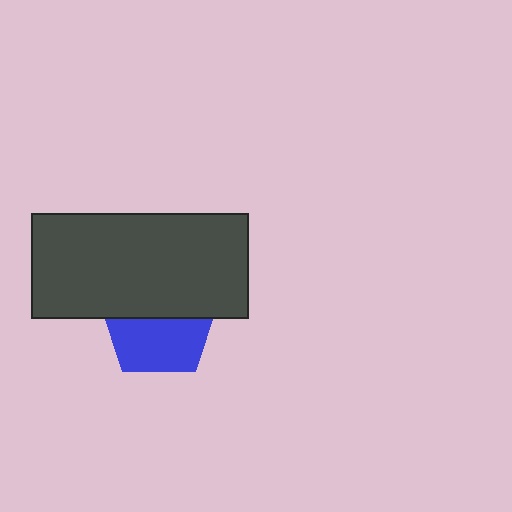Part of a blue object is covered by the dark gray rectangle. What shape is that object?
It is a pentagon.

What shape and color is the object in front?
The object in front is a dark gray rectangle.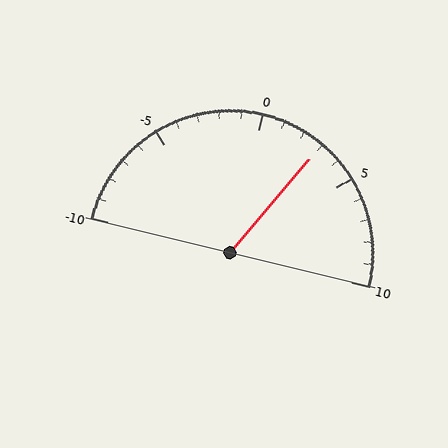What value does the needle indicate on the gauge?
The needle indicates approximately 3.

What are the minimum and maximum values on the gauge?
The gauge ranges from -10 to 10.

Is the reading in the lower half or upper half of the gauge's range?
The reading is in the upper half of the range (-10 to 10).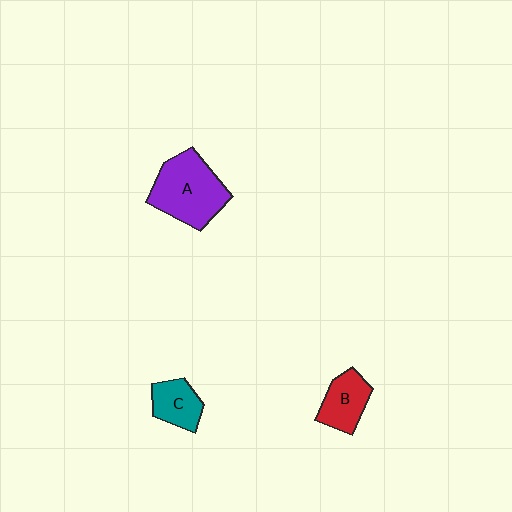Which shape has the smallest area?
Shape C (teal).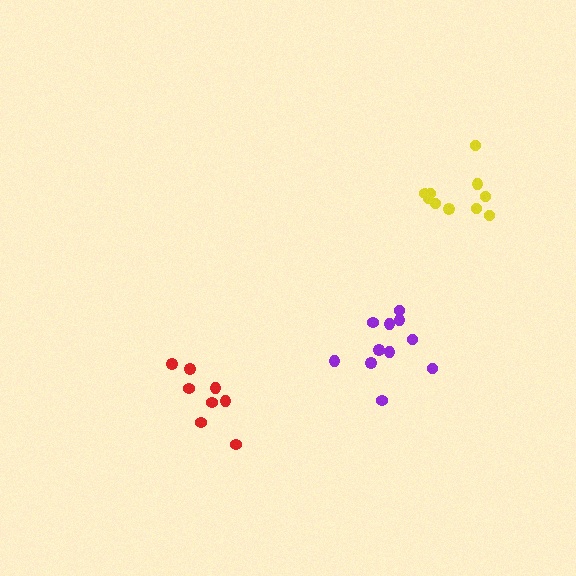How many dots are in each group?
Group 1: 8 dots, Group 2: 11 dots, Group 3: 10 dots (29 total).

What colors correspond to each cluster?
The clusters are colored: red, purple, yellow.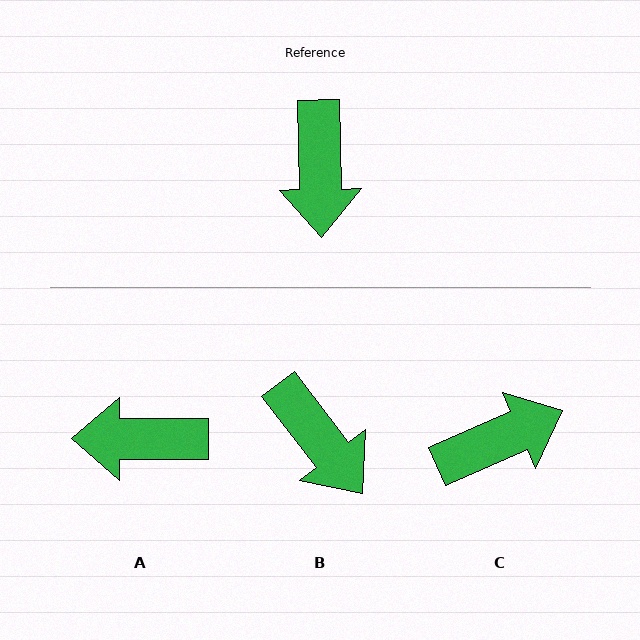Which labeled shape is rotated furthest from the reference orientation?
C, about 113 degrees away.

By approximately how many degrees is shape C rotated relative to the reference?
Approximately 113 degrees counter-clockwise.